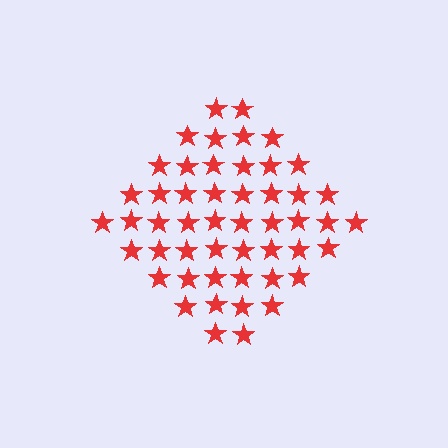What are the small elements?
The small elements are stars.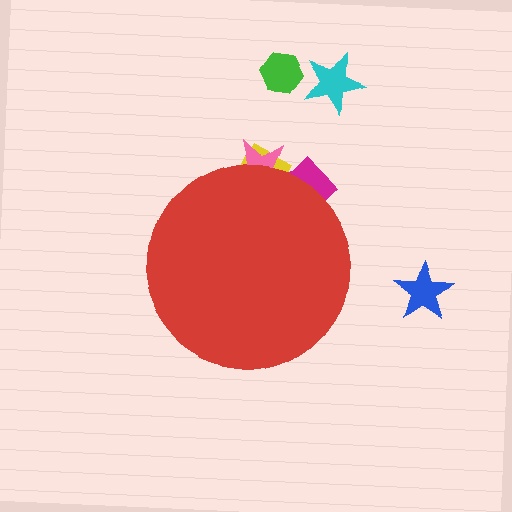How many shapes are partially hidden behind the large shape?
3 shapes are partially hidden.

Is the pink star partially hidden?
Yes, the pink star is partially hidden behind the red circle.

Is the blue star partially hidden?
No, the blue star is fully visible.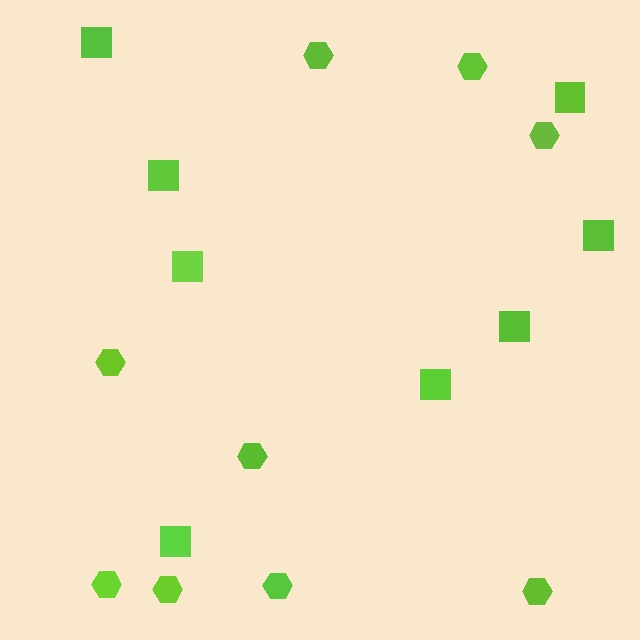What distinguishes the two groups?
There are 2 groups: one group of squares (8) and one group of hexagons (9).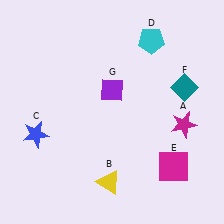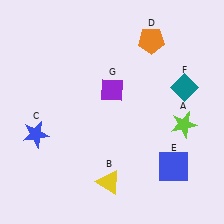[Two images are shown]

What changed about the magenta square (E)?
In Image 1, E is magenta. In Image 2, it changed to blue.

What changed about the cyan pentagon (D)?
In Image 1, D is cyan. In Image 2, it changed to orange.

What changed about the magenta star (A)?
In Image 1, A is magenta. In Image 2, it changed to lime.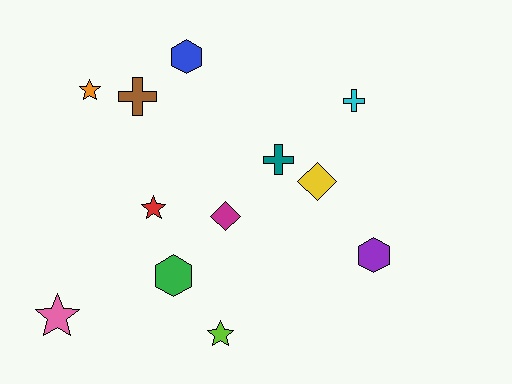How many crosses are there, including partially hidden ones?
There are 3 crosses.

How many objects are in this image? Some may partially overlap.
There are 12 objects.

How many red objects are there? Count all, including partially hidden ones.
There is 1 red object.